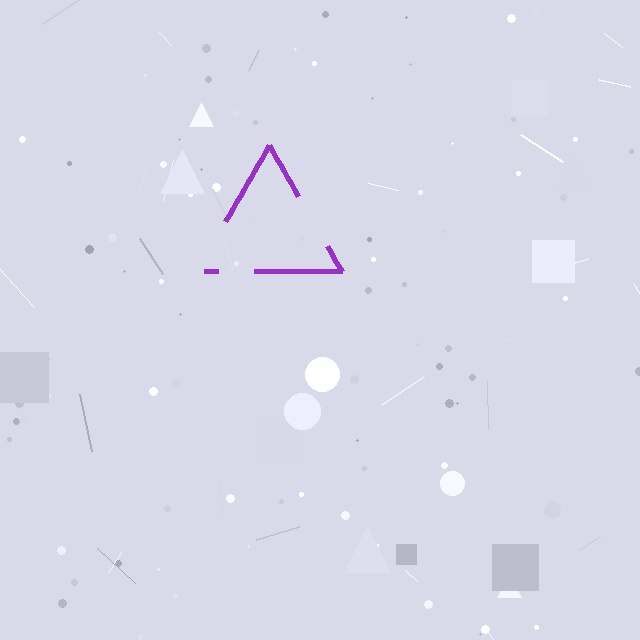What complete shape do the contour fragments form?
The contour fragments form a triangle.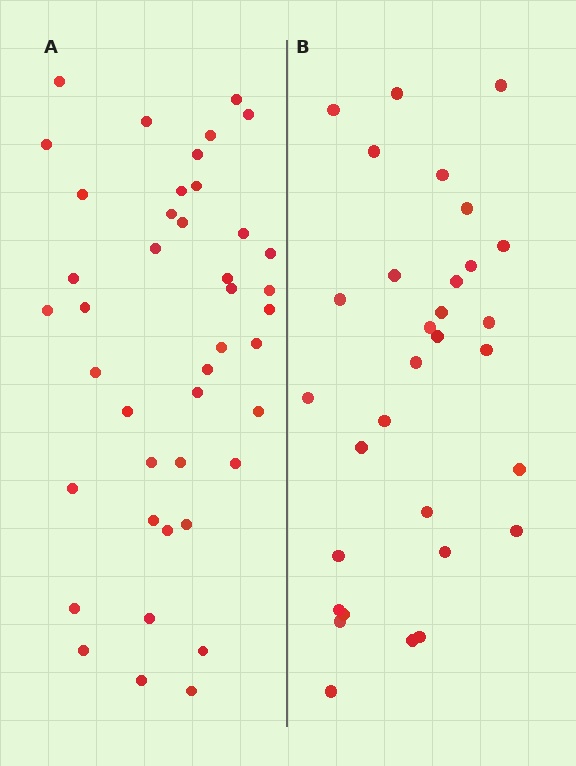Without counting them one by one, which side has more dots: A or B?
Region A (the left region) has more dots.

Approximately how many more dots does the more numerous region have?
Region A has roughly 12 or so more dots than region B.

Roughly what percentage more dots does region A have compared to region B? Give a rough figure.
About 35% more.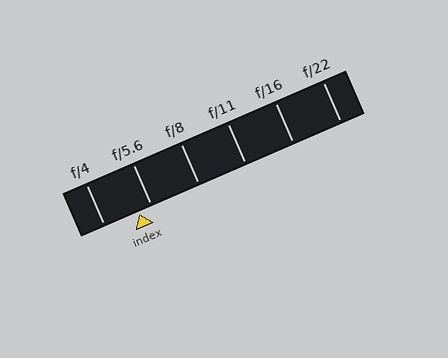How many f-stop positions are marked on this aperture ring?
There are 6 f-stop positions marked.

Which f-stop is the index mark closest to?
The index mark is closest to f/5.6.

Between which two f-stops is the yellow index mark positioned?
The index mark is between f/4 and f/5.6.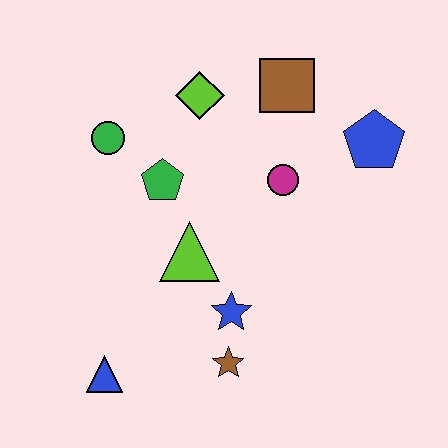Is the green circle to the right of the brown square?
No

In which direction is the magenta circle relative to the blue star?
The magenta circle is above the blue star.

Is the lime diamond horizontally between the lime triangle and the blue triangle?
No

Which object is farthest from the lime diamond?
The blue triangle is farthest from the lime diamond.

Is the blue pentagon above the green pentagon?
Yes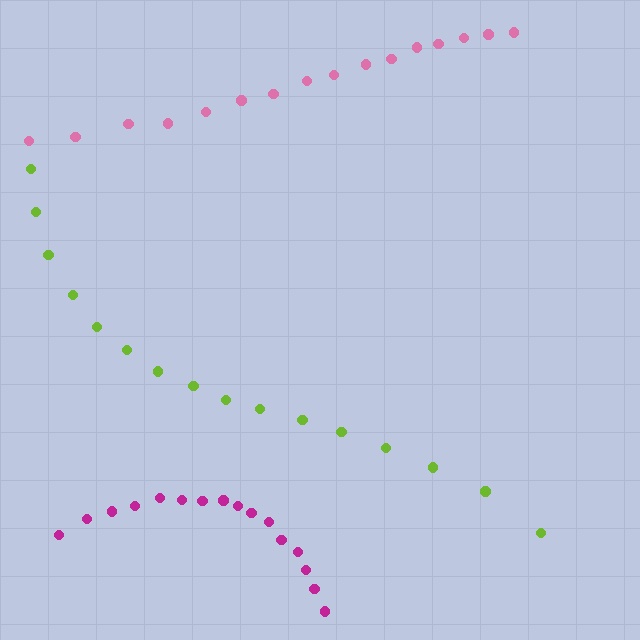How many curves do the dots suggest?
There are 3 distinct paths.